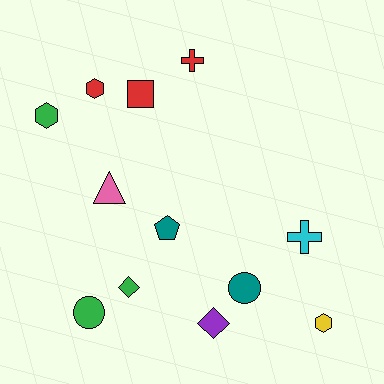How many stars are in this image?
There are no stars.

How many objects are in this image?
There are 12 objects.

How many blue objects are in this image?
There are no blue objects.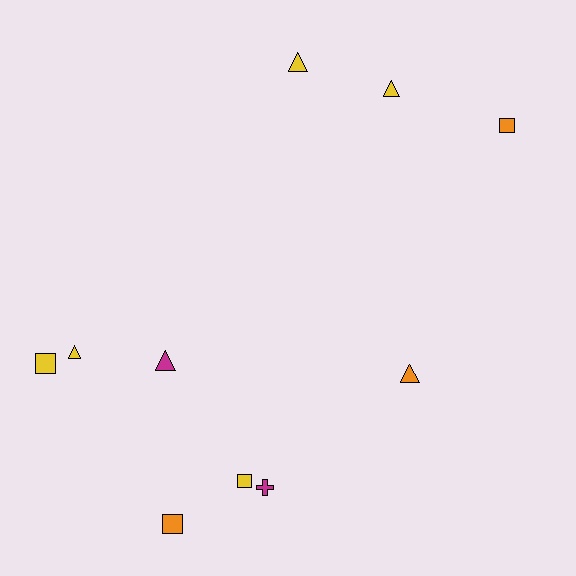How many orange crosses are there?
There are no orange crosses.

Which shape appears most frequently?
Triangle, with 5 objects.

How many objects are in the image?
There are 10 objects.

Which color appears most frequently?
Yellow, with 5 objects.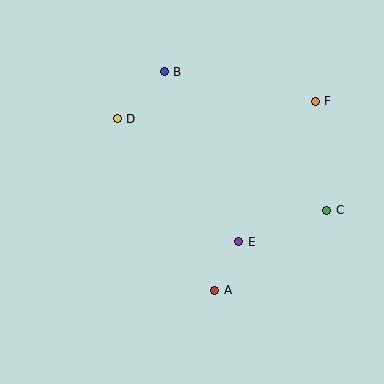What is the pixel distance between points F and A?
The distance between F and A is 214 pixels.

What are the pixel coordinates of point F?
Point F is at (315, 101).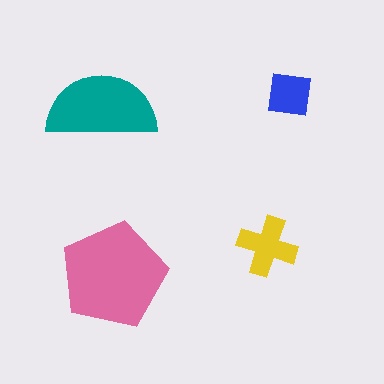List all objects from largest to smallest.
The pink pentagon, the teal semicircle, the yellow cross, the blue square.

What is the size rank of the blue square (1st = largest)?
4th.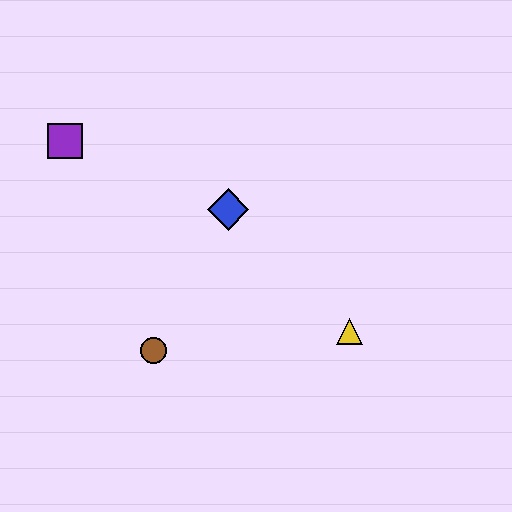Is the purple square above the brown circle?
Yes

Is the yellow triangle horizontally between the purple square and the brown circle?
No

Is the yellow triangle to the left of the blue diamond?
No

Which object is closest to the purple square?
The blue diamond is closest to the purple square.